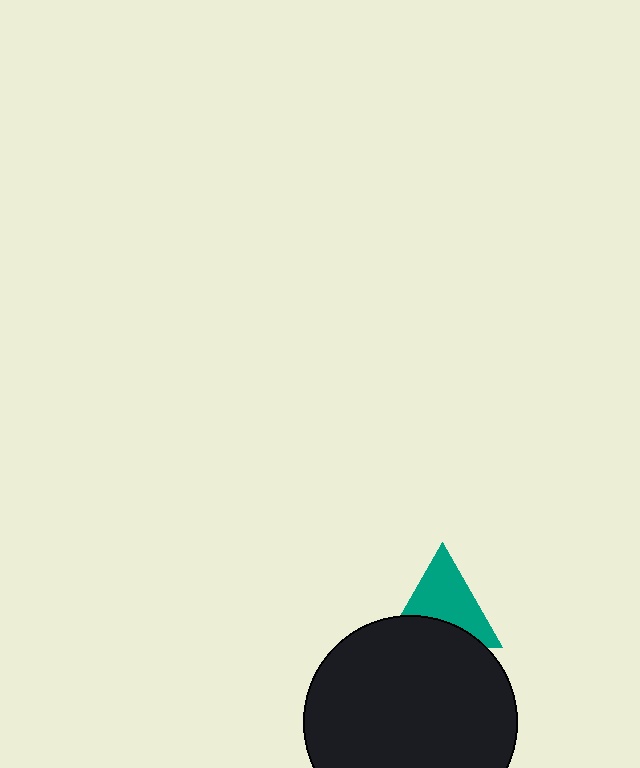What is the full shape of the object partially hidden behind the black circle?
The partially hidden object is a teal triangle.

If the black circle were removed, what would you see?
You would see the complete teal triangle.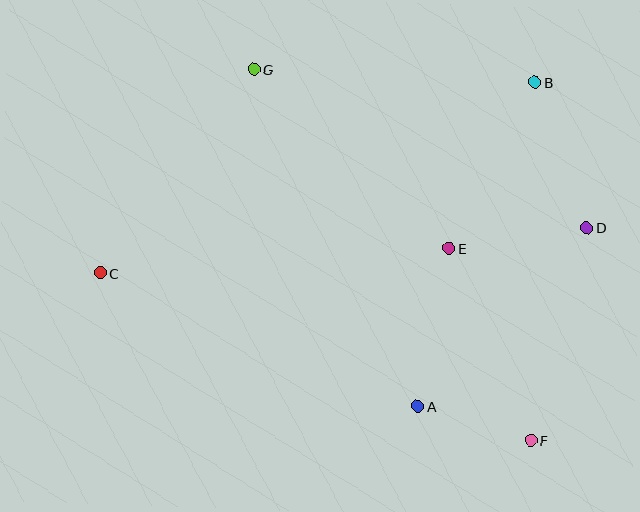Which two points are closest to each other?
Points A and F are closest to each other.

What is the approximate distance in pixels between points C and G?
The distance between C and G is approximately 255 pixels.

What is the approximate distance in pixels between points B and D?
The distance between B and D is approximately 154 pixels.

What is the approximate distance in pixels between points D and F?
The distance between D and F is approximately 220 pixels.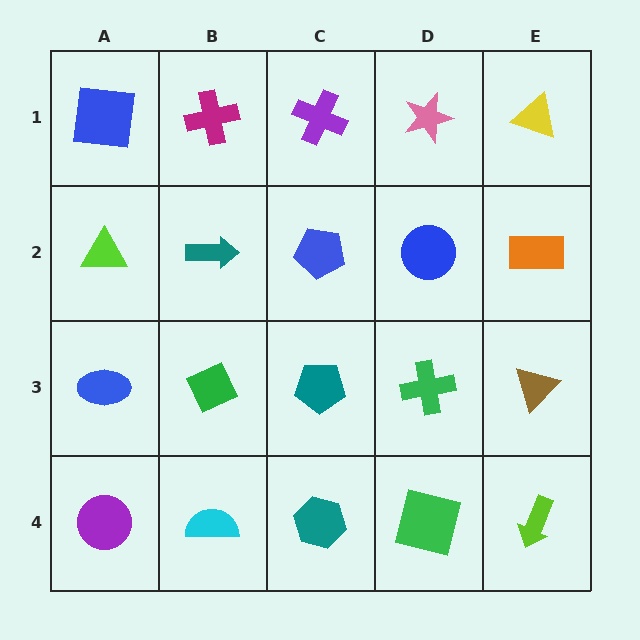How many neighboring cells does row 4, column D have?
3.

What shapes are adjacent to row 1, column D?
A blue circle (row 2, column D), a purple cross (row 1, column C), a yellow triangle (row 1, column E).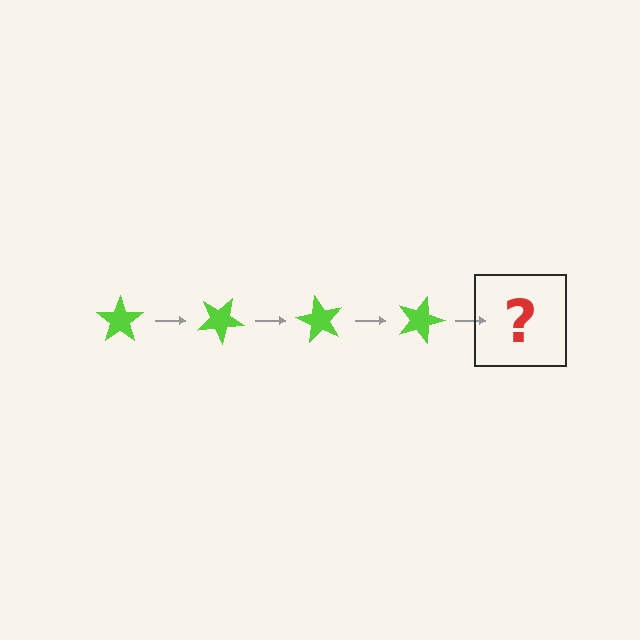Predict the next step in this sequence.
The next step is a lime star rotated 120 degrees.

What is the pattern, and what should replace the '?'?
The pattern is that the star rotates 30 degrees each step. The '?' should be a lime star rotated 120 degrees.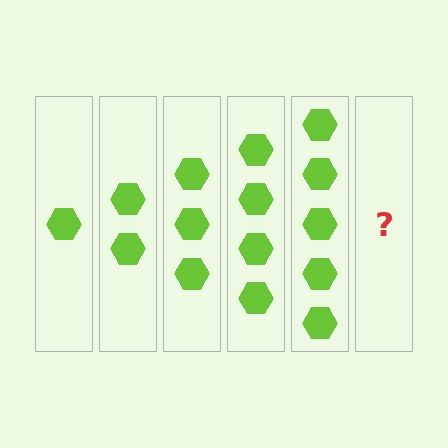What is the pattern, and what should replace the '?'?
The pattern is that each step adds one more hexagon. The '?' should be 6 hexagons.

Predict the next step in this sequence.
The next step is 6 hexagons.